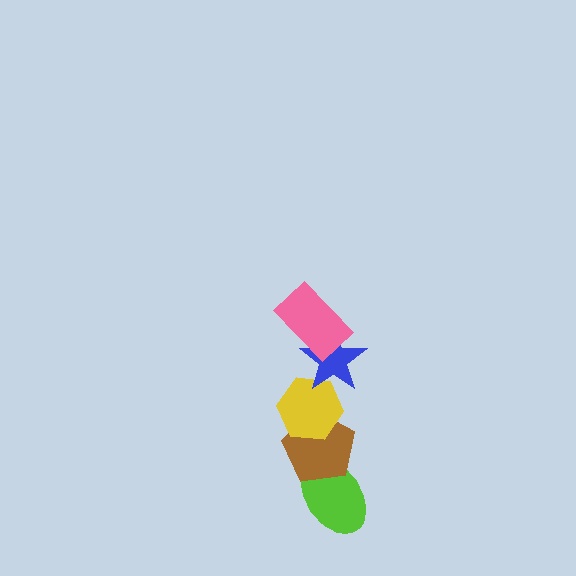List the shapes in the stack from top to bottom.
From top to bottom: the pink rectangle, the blue star, the yellow hexagon, the brown pentagon, the lime ellipse.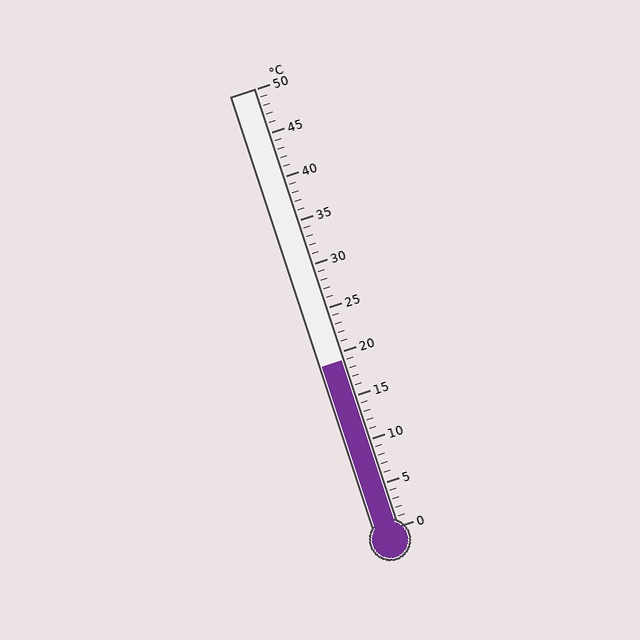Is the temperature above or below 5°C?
The temperature is above 5°C.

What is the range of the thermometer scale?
The thermometer scale ranges from 0°C to 50°C.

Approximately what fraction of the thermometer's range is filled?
The thermometer is filled to approximately 40% of its range.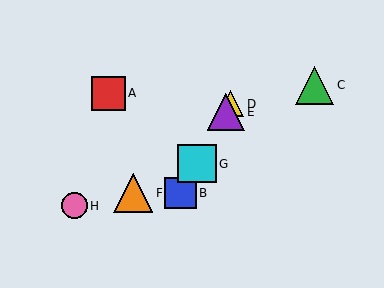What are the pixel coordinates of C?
Object C is at (315, 85).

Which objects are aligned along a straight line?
Objects B, D, E, G are aligned along a straight line.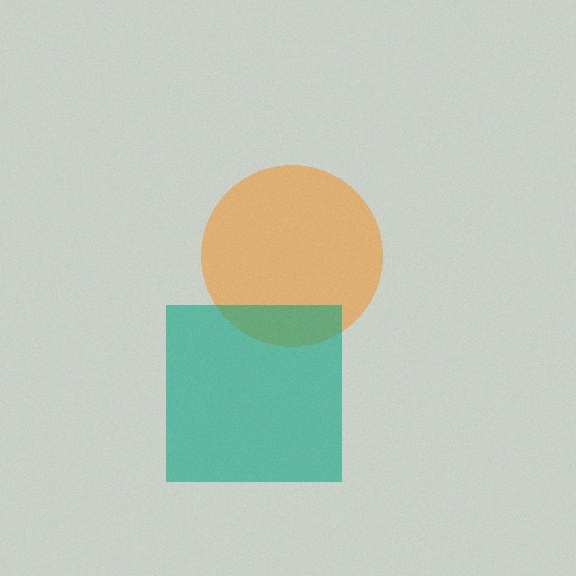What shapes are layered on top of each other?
The layered shapes are: an orange circle, a teal square.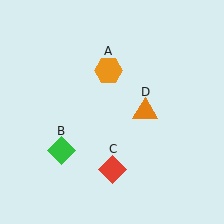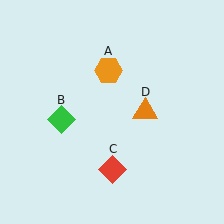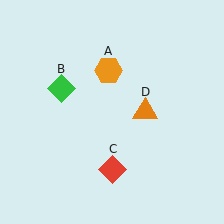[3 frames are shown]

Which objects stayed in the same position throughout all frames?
Orange hexagon (object A) and red diamond (object C) and orange triangle (object D) remained stationary.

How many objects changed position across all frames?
1 object changed position: green diamond (object B).